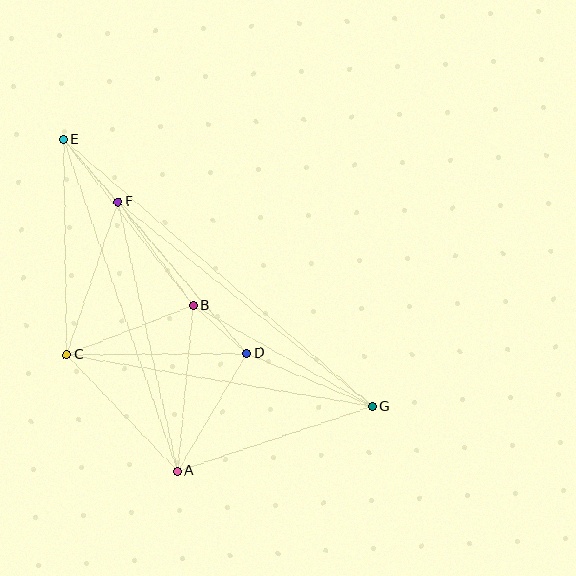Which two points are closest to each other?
Points B and D are closest to each other.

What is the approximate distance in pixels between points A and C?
The distance between A and C is approximately 161 pixels.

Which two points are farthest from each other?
Points E and G are farthest from each other.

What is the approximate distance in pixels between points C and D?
The distance between C and D is approximately 180 pixels.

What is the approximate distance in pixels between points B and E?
The distance between B and E is approximately 210 pixels.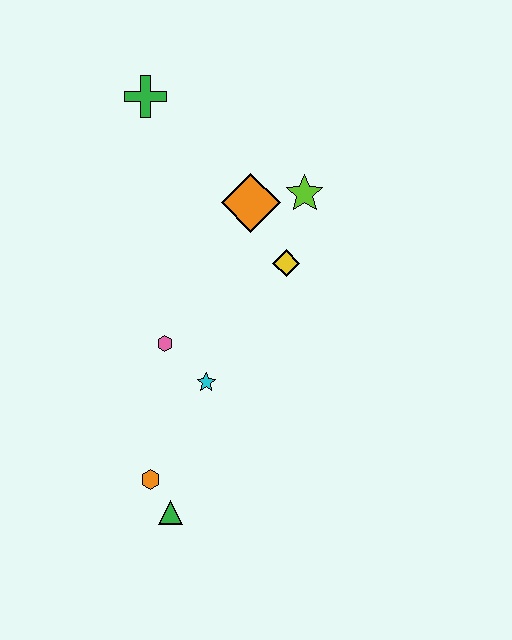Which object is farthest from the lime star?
The green triangle is farthest from the lime star.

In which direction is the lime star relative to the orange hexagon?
The lime star is above the orange hexagon.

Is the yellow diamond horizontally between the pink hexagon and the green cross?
No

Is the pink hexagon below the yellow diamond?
Yes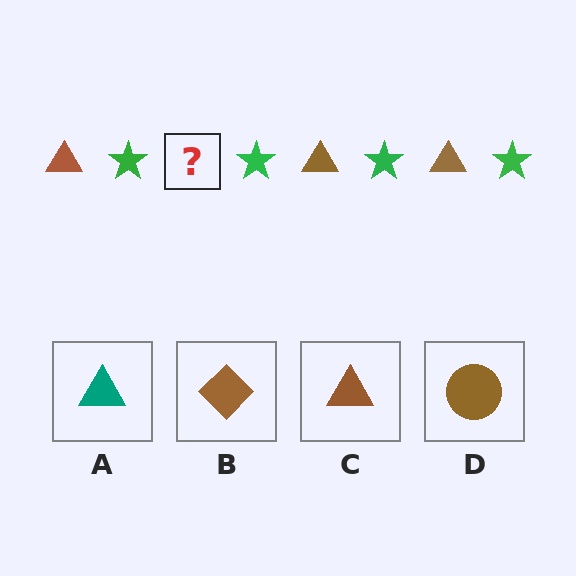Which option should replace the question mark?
Option C.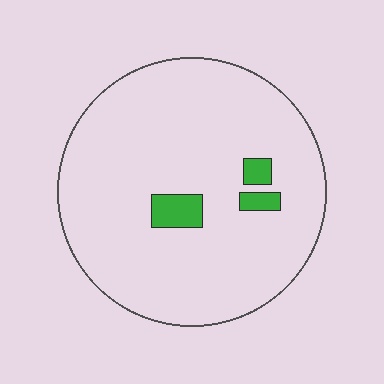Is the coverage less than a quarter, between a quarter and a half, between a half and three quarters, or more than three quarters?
Less than a quarter.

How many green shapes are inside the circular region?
3.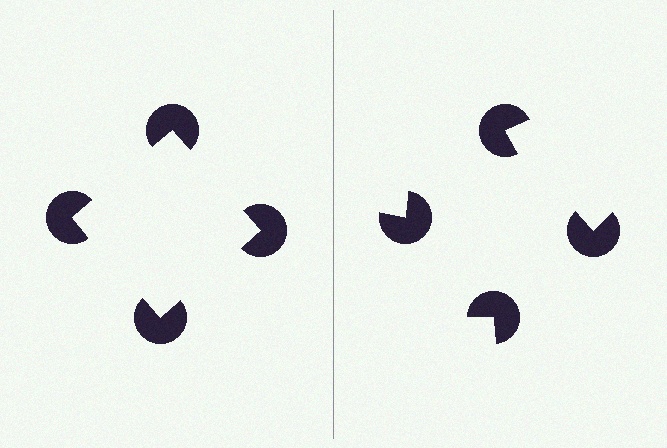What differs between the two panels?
The pac-man discs are positioned identically on both sides; only the wedge orientations differ. On the left they align to a square; on the right they are misaligned.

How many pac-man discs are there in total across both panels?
8 — 4 on each side.